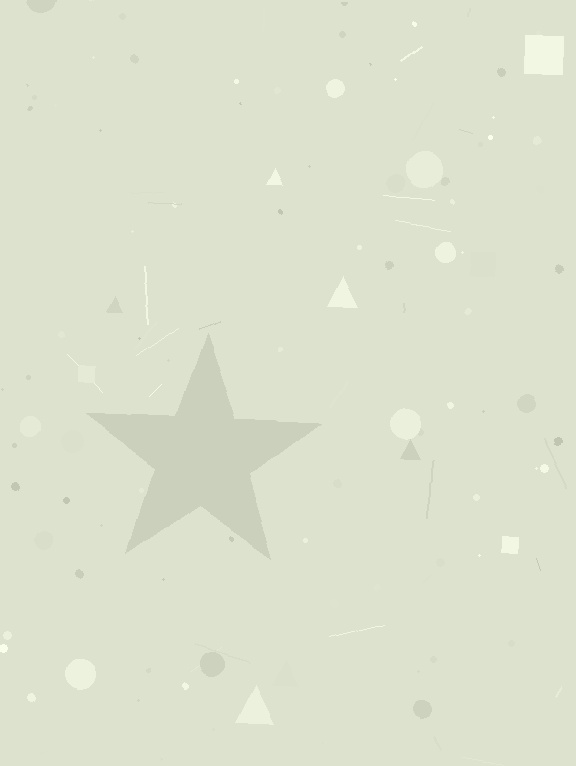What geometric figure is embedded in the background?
A star is embedded in the background.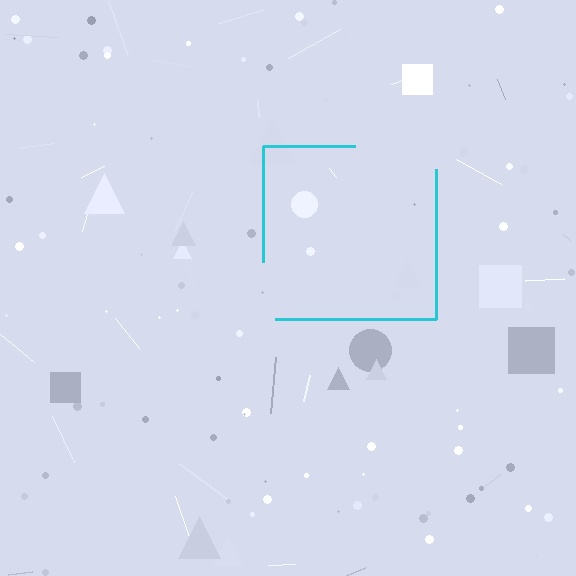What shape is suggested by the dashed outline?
The dashed outline suggests a square.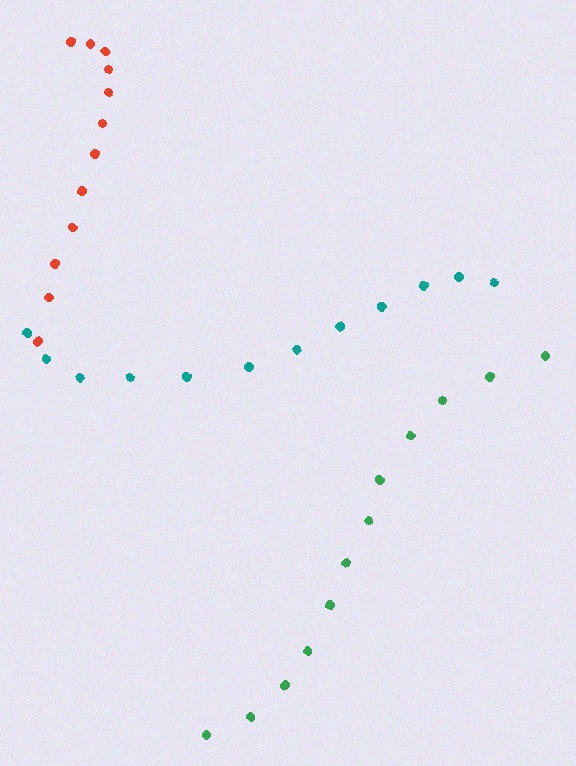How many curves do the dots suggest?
There are 3 distinct paths.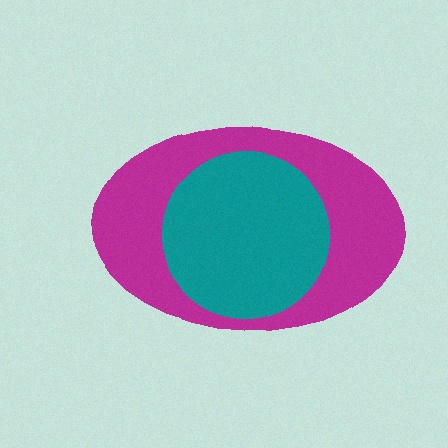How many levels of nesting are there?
2.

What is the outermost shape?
The magenta ellipse.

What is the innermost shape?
The teal circle.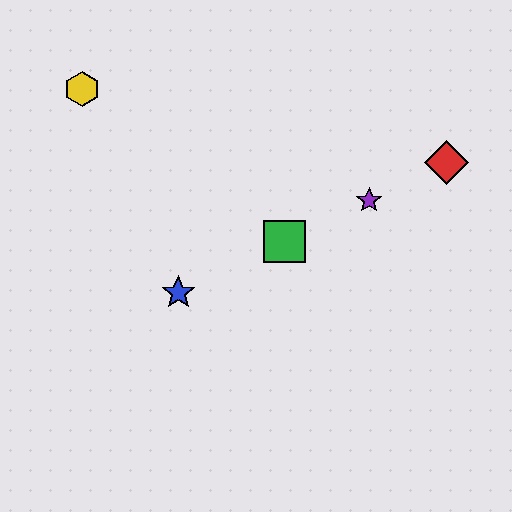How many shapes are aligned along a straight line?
4 shapes (the red diamond, the blue star, the green square, the purple star) are aligned along a straight line.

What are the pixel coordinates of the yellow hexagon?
The yellow hexagon is at (82, 89).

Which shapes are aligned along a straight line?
The red diamond, the blue star, the green square, the purple star are aligned along a straight line.